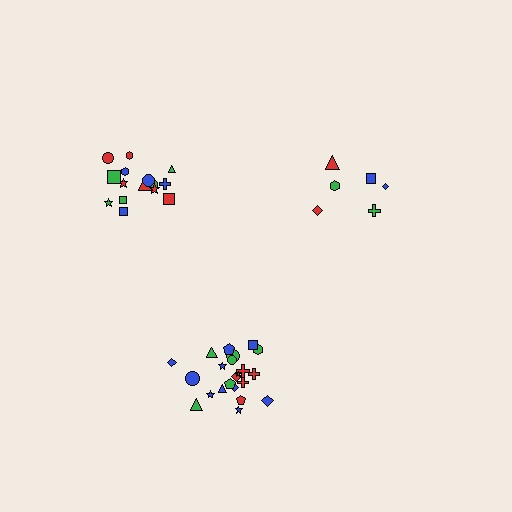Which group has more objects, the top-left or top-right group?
The top-left group.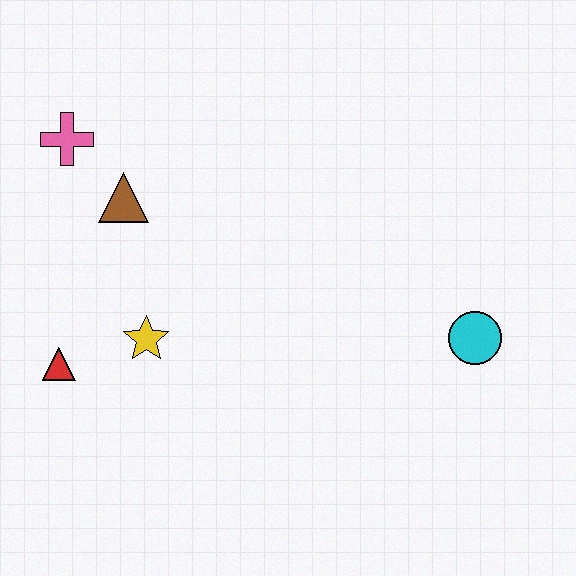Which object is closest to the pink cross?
The brown triangle is closest to the pink cross.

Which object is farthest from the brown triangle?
The cyan circle is farthest from the brown triangle.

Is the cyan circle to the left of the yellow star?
No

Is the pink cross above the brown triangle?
Yes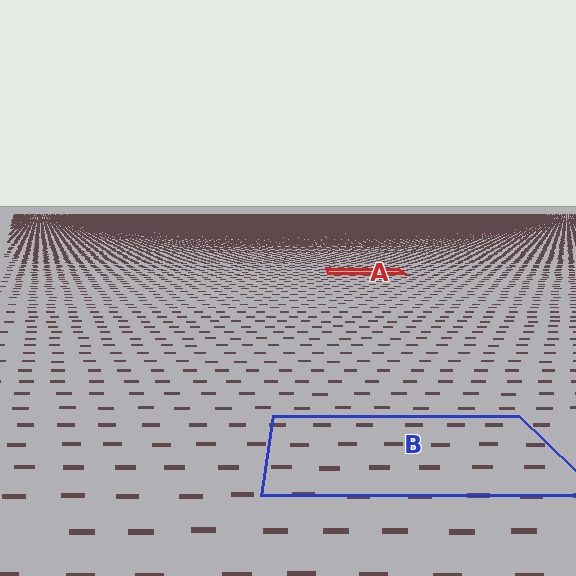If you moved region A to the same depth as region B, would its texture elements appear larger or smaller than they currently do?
They would appear larger. At a closer depth, the same texture elements are projected at a bigger on-screen size.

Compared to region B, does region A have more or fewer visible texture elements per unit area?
Region A has more texture elements per unit area — they are packed more densely because it is farther away.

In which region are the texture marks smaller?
The texture marks are smaller in region A, because it is farther away.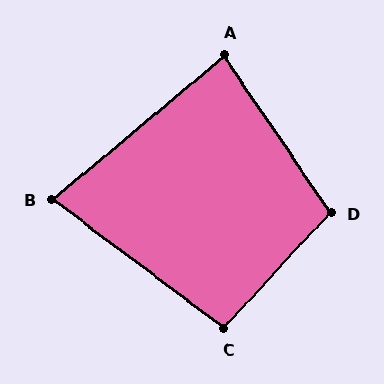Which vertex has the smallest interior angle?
B, at approximately 77 degrees.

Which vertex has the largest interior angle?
D, at approximately 103 degrees.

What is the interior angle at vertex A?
Approximately 84 degrees (acute).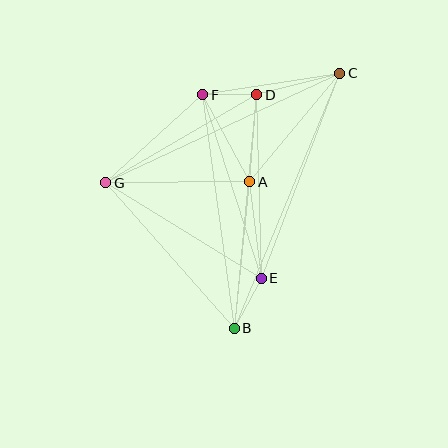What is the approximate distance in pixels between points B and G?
The distance between B and G is approximately 194 pixels.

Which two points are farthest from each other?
Points B and C are farthest from each other.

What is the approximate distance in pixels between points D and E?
The distance between D and E is approximately 183 pixels.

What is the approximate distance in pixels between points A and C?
The distance between A and C is approximately 141 pixels.